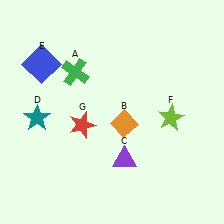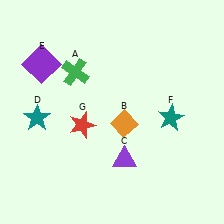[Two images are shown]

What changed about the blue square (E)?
In Image 1, E is blue. In Image 2, it changed to purple.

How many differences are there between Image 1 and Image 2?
There are 2 differences between the two images.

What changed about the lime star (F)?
In Image 1, F is lime. In Image 2, it changed to teal.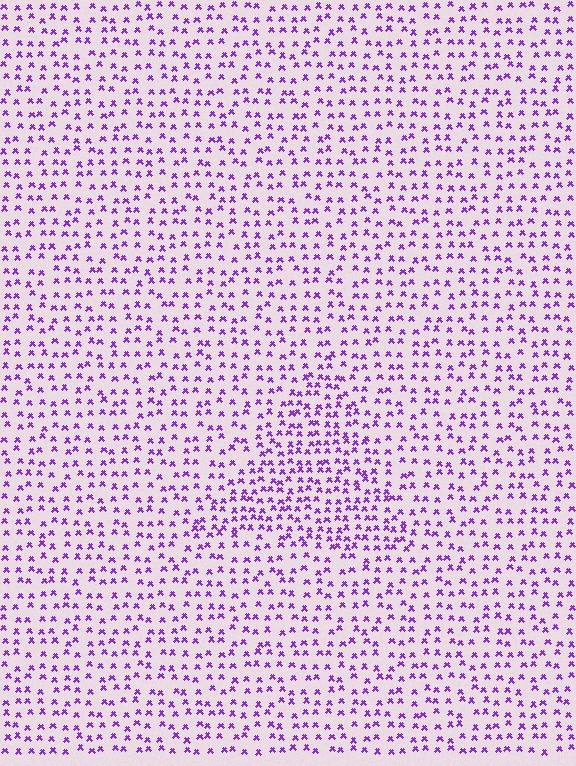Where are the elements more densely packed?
The elements are more densely packed inside the triangle boundary.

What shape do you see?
I see a triangle.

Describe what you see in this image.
The image contains small purple elements arranged at two different densities. A triangle-shaped region is visible where the elements are more densely packed than the surrounding area.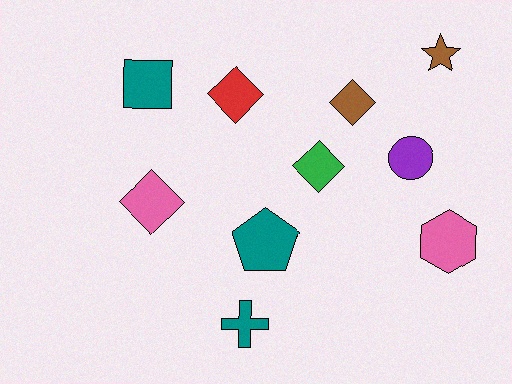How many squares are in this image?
There is 1 square.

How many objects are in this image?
There are 10 objects.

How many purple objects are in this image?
There is 1 purple object.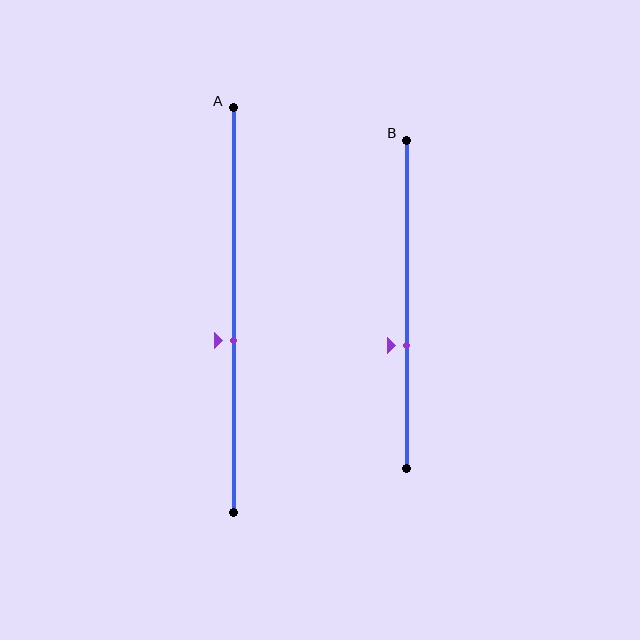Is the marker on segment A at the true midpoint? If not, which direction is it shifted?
No, the marker on segment A is shifted downward by about 7% of the segment length.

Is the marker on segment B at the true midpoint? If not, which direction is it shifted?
No, the marker on segment B is shifted downward by about 13% of the segment length.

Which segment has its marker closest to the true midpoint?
Segment A has its marker closest to the true midpoint.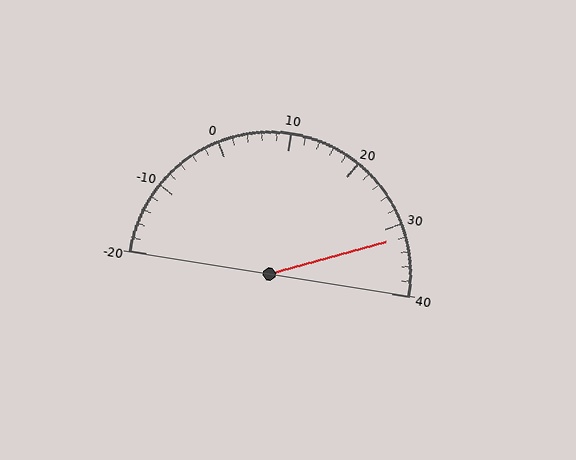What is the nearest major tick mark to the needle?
The nearest major tick mark is 30.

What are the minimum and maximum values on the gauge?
The gauge ranges from -20 to 40.